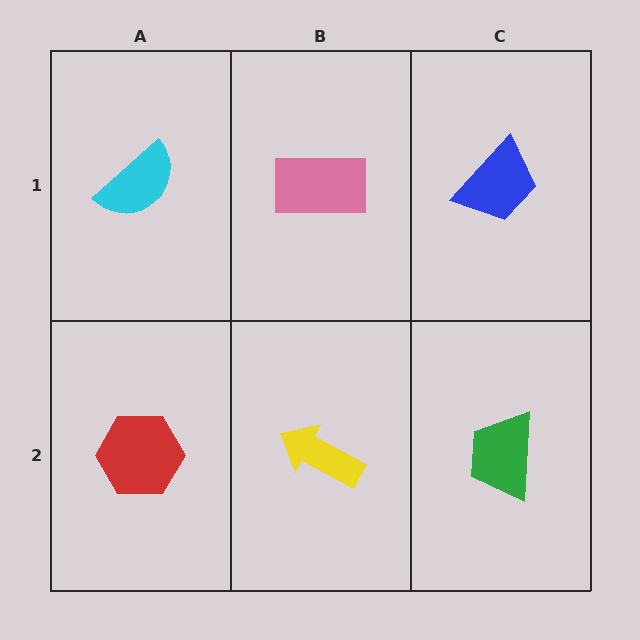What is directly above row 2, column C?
A blue trapezoid.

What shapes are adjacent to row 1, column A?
A red hexagon (row 2, column A), a pink rectangle (row 1, column B).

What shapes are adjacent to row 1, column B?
A yellow arrow (row 2, column B), a cyan semicircle (row 1, column A), a blue trapezoid (row 1, column C).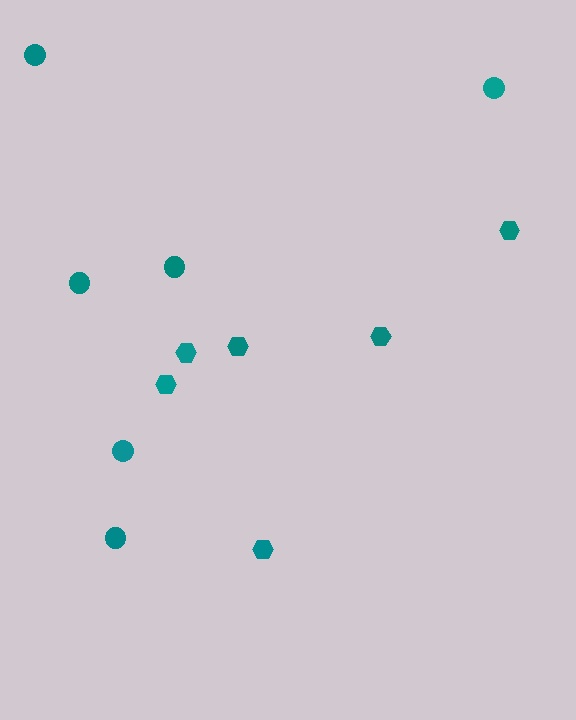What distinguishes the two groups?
There are 2 groups: one group of circles (6) and one group of hexagons (6).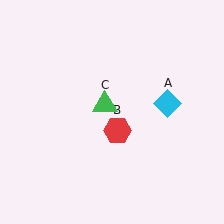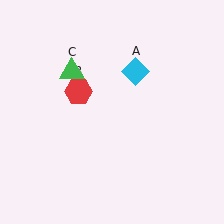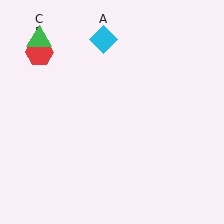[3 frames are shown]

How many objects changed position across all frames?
3 objects changed position: cyan diamond (object A), red hexagon (object B), green triangle (object C).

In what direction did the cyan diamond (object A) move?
The cyan diamond (object A) moved up and to the left.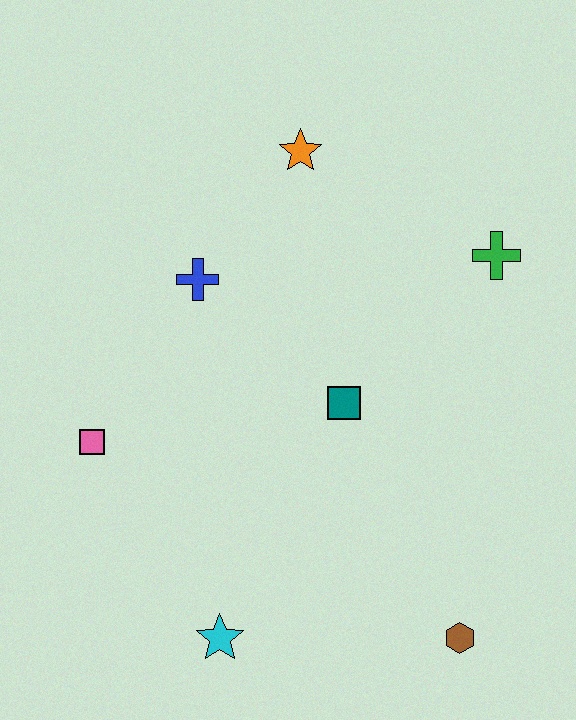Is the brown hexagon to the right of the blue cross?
Yes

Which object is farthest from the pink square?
The green cross is farthest from the pink square.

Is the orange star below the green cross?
No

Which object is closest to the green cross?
The teal square is closest to the green cross.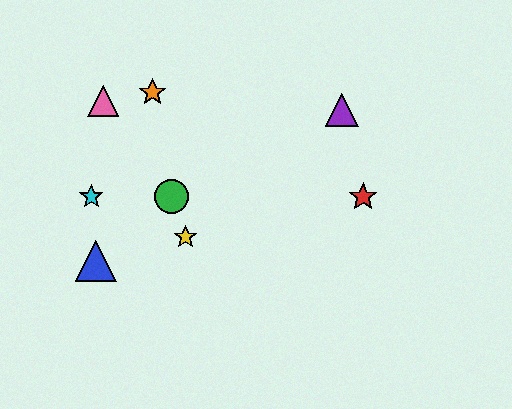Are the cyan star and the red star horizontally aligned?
Yes, both are at y≈197.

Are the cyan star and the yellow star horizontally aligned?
No, the cyan star is at y≈197 and the yellow star is at y≈237.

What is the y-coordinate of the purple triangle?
The purple triangle is at y≈110.